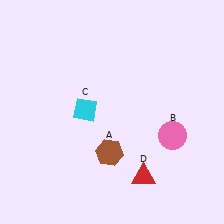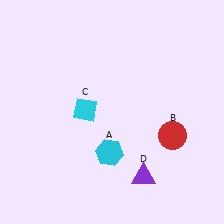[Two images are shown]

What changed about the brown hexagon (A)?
In Image 1, A is brown. In Image 2, it changed to cyan.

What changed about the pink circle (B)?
In Image 1, B is pink. In Image 2, it changed to red.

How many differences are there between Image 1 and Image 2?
There are 3 differences between the two images.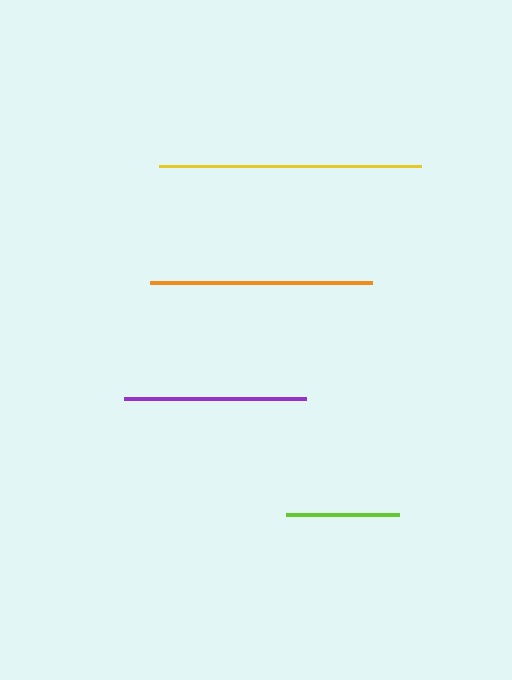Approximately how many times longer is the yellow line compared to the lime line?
The yellow line is approximately 2.3 times the length of the lime line.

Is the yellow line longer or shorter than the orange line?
The yellow line is longer than the orange line.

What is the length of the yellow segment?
The yellow segment is approximately 262 pixels long.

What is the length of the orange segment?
The orange segment is approximately 222 pixels long.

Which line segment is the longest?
The yellow line is the longest at approximately 262 pixels.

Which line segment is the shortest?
The lime line is the shortest at approximately 113 pixels.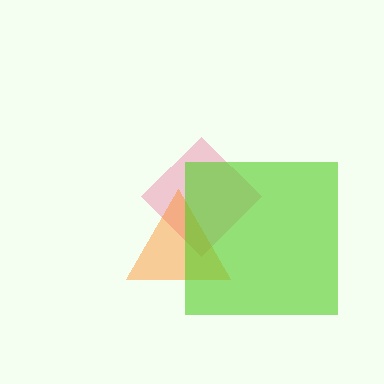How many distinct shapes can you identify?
There are 3 distinct shapes: a pink diamond, an orange triangle, a lime square.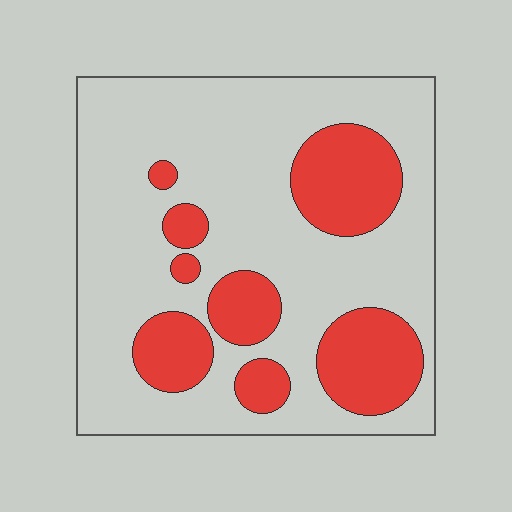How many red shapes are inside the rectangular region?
8.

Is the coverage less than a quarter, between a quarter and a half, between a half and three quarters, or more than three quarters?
Between a quarter and a half.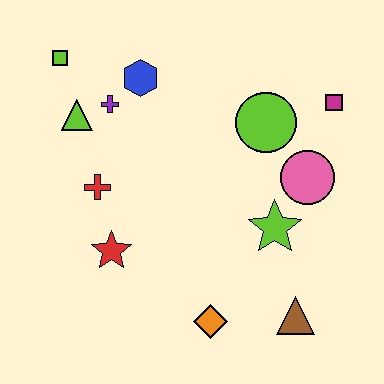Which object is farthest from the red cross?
The magenta square is farthest from the red cross.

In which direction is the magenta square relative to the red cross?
The magenta square is to the right of the red cross.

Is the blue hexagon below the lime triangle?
No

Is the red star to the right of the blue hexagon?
No